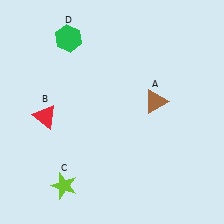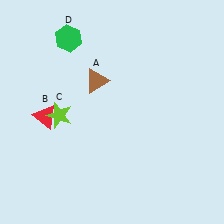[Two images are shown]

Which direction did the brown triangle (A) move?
The brown triangle (A) moved left.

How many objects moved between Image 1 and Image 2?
2 objects moved between the two images.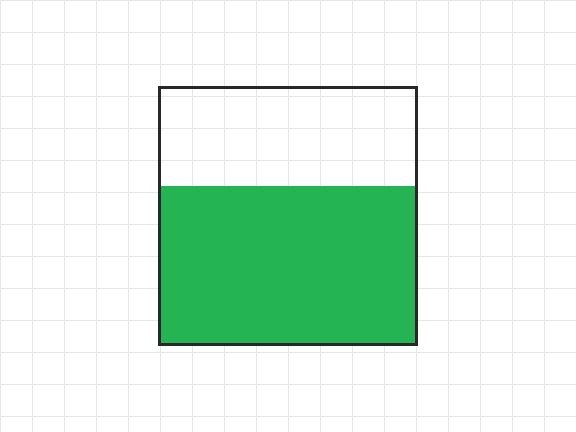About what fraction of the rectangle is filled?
About five eighths (5/8).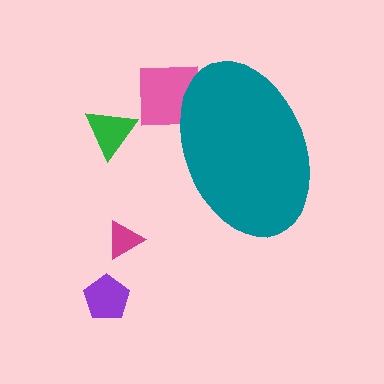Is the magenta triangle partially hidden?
No, the magenta triangle is fully visible.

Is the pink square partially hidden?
Yes, the pink square is partially hidden behind the teal ellipse.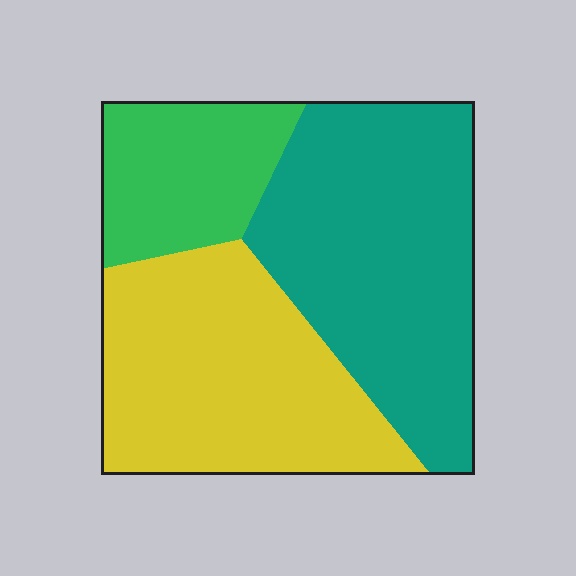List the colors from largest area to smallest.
From largest to smallest: teal, yellow, green.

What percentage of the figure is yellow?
Yellow covers 38% of the figure.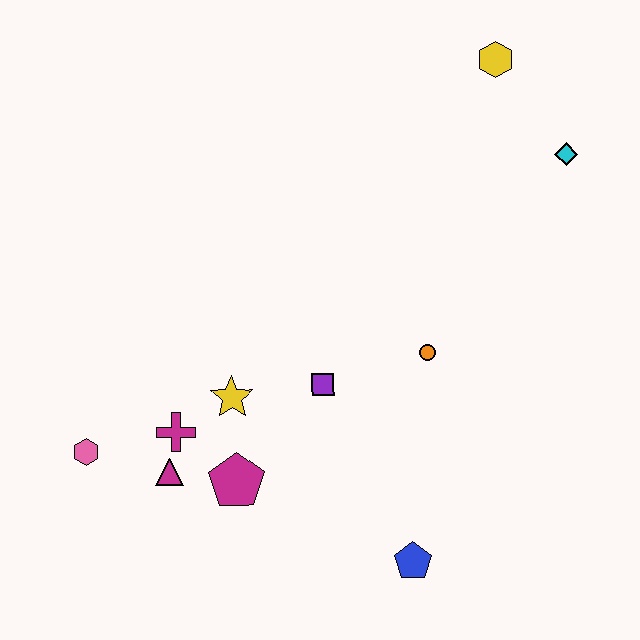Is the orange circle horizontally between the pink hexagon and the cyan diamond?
Yes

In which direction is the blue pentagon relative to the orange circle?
The blue pentagon is below the orange circle.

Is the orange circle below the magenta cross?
No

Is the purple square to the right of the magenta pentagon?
Yes